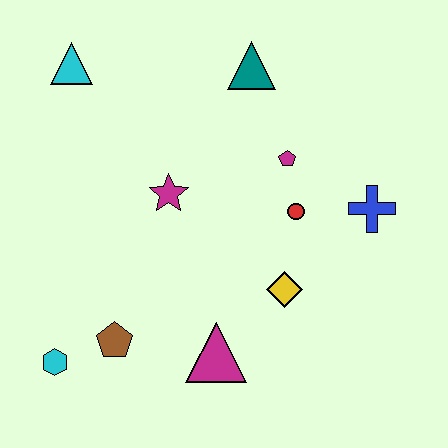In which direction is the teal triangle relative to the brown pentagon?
The teal triangle is above the brown pentagon.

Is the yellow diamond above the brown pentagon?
Yes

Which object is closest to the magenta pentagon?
The red circle is closest to the magenta pentagon.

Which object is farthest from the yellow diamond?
The cyan triangle is farthest from the yellow diamond.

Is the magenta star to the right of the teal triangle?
No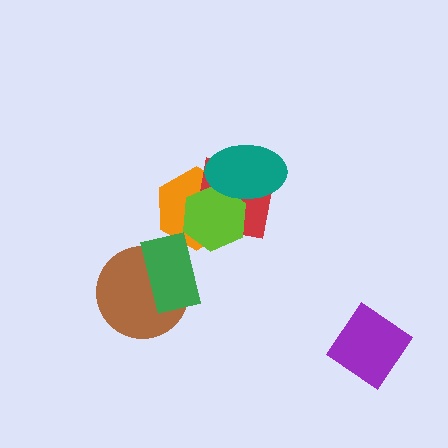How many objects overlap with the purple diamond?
0 objects overlap with the purple diamond.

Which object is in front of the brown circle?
The green rectangle is in front of the brown circle.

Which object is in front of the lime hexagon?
The teal ellipse is in front of the lime hexagon.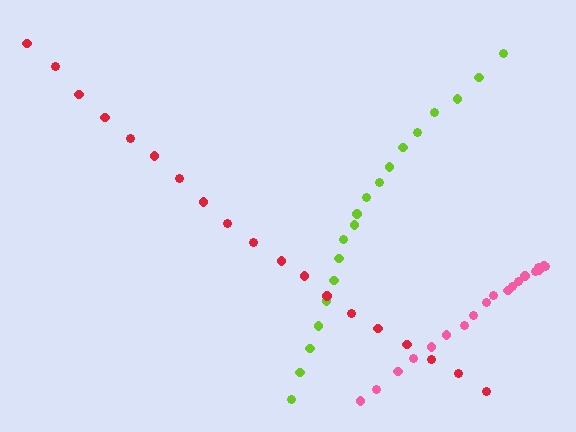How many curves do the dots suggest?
There are 3 distinct paths.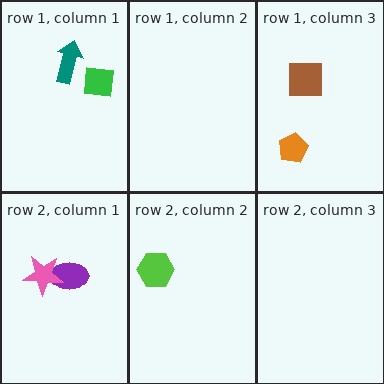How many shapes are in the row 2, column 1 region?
2.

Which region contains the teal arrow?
The row 1, column 1 region.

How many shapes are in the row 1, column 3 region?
2.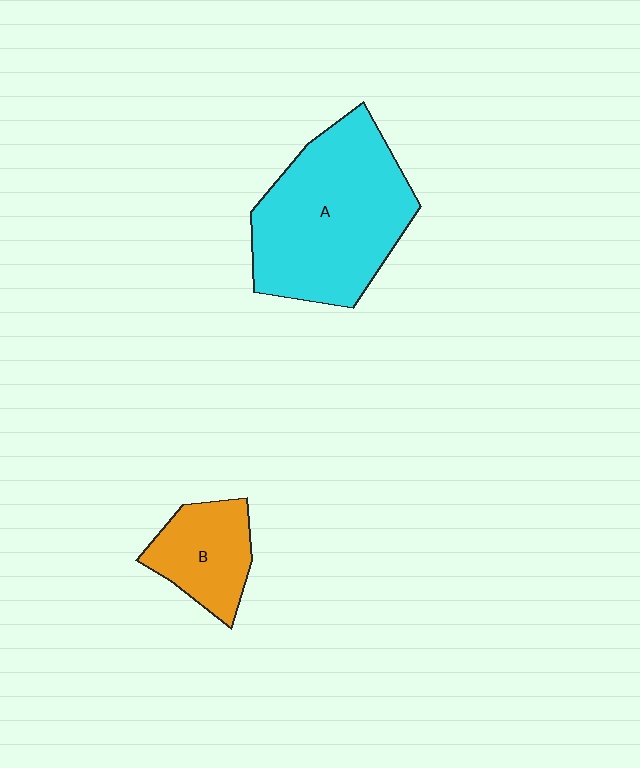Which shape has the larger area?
Shape A (cyan).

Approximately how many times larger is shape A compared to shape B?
Approximately 2.4 times.